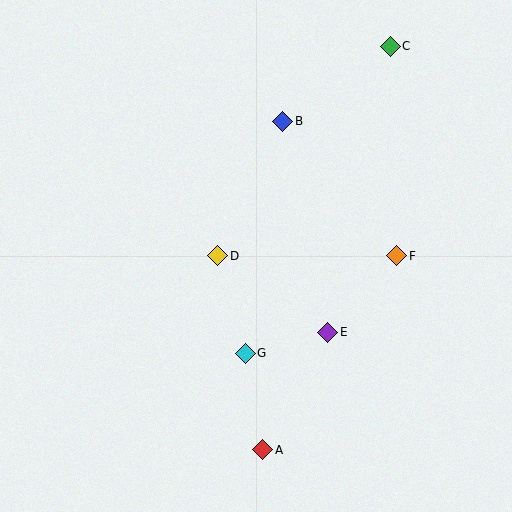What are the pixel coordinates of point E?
Point E is at (328, 332).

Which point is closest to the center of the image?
Point D at (218, 256) is closest to the center.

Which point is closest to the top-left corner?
Point B is closest to the top-left corner.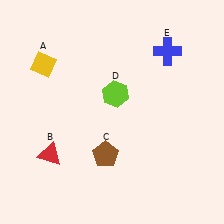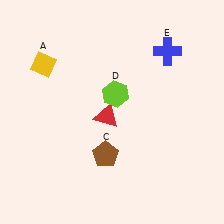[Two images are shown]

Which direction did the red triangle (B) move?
The red triangle (B) moved right.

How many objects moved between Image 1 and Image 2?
1 object moved between the two images.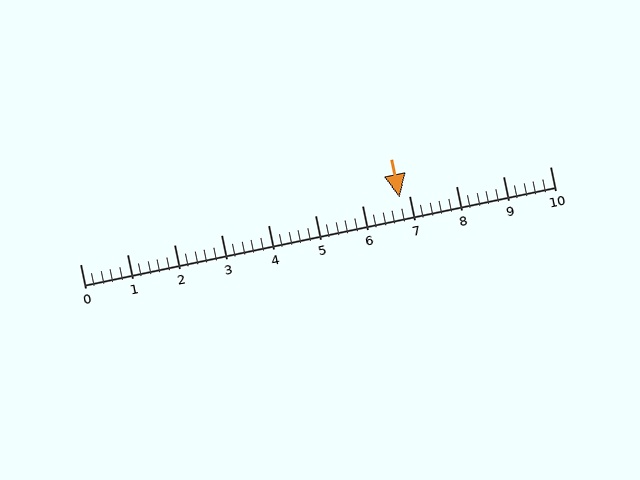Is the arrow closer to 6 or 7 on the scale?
The arrow is closer to 7.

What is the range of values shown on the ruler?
The ruler shows values from 0 to 10.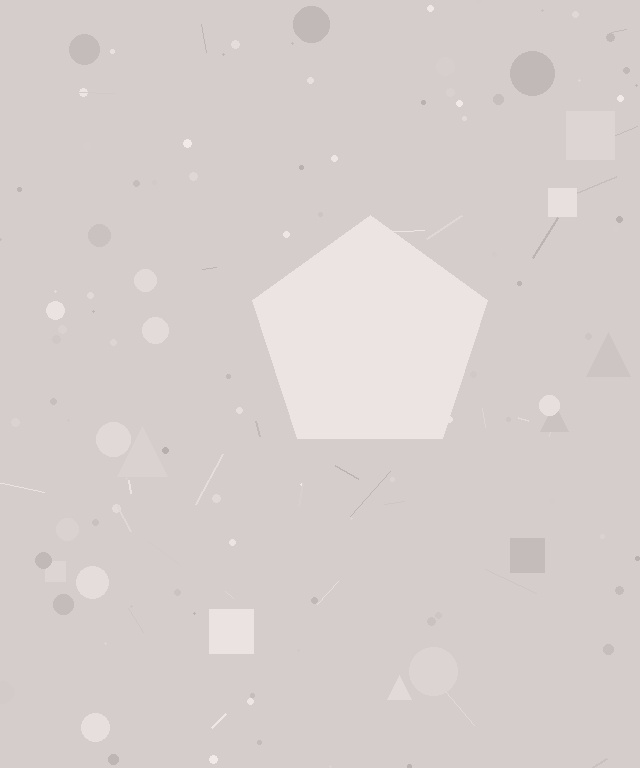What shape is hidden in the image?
A pentagon is hidden in the image.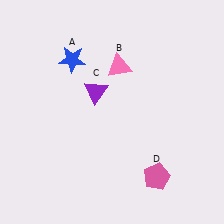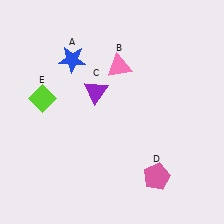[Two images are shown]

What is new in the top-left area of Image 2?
A lime diamond (E) was added in the top-left area of Image 2.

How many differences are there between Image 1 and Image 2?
There is 1 difference between the two images.